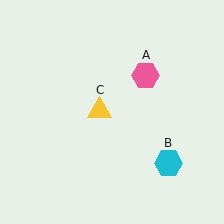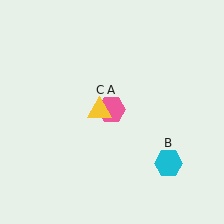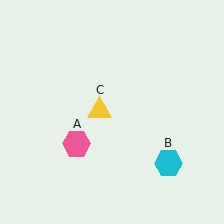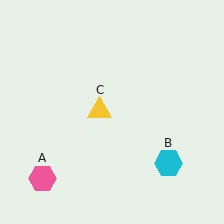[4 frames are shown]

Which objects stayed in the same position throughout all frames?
Cyan hexagon (object B) and yellow triangle (object C) remained stationary.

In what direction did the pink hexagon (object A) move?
The pink hexagon (object A) moved down and to the left.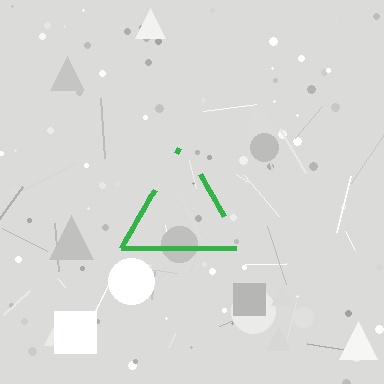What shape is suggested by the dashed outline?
The dashed outline suggests a triangle.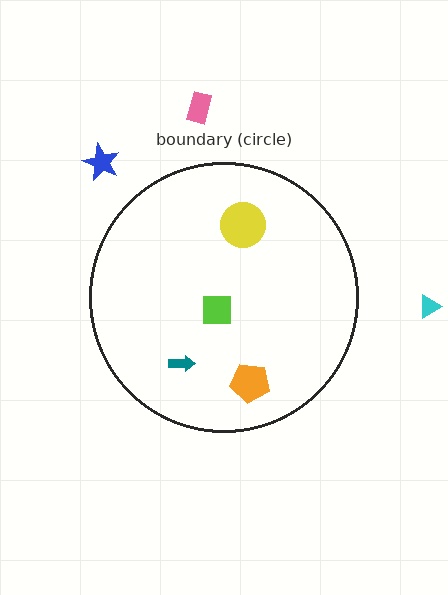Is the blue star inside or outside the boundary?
Outside.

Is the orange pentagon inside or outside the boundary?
Inside.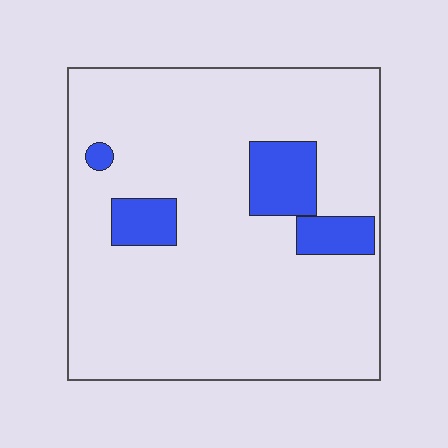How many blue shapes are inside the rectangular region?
4.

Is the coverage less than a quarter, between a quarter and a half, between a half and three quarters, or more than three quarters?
Less than a quarter.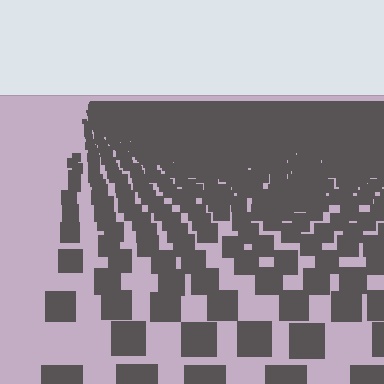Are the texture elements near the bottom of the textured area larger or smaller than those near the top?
Larger. Near the bottom, elements are closer to the viewer and appear at a bigger on-screen size.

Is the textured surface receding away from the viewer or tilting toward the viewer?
The surface is receding away from the viewer. Texture elements get smaller and denser toward the top.